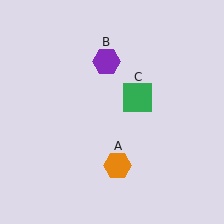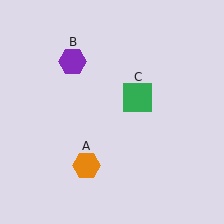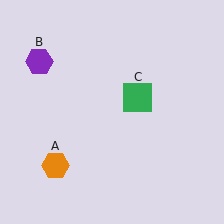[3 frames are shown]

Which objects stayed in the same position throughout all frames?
Green square (object C) remained stationary.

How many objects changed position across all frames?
2 objects changed position: orange hexagon (object A), purple hexagon (object B).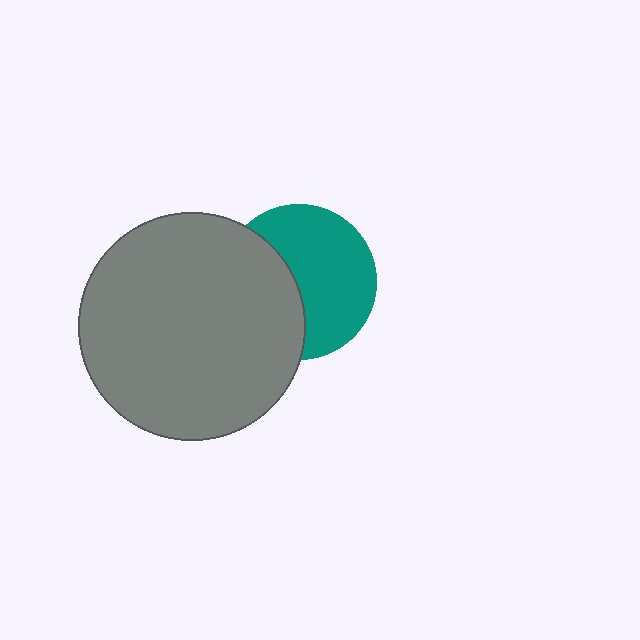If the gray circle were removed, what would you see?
You would see the complete teal circle.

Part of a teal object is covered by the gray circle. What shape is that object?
It is a circle.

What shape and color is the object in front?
The object in front is a gray circle.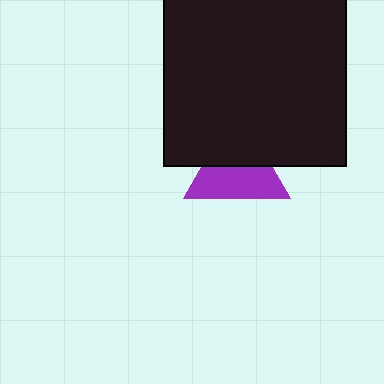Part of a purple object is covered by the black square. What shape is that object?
It is a triangle.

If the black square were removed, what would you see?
You would see the complete purple triangle.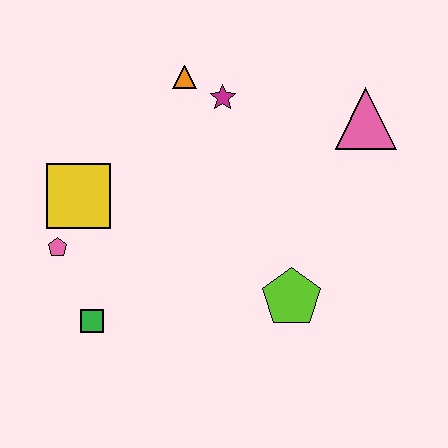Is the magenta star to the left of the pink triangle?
Yes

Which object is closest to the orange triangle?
The magenta star is closest to the orange triangle.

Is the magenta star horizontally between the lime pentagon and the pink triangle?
No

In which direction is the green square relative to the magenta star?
The green square is below the magenta star.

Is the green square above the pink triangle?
No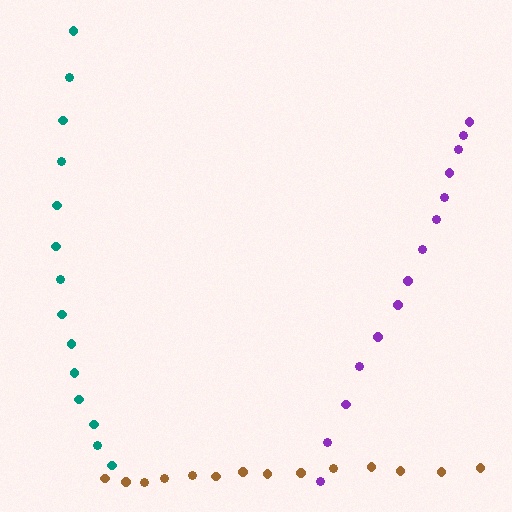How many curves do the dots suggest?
There are 3 distinct paths.